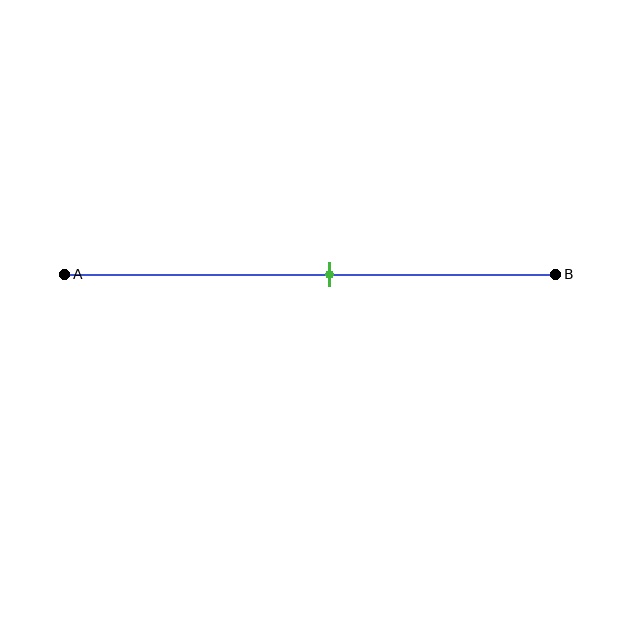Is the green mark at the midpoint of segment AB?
No, the mark is at about 55% from A, not at the 50% midpoint.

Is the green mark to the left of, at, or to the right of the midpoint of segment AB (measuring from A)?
The green mark is to the right of the midpoint of segment AB.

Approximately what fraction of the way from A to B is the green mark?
The green mark is approximately 55% of the way from A to B.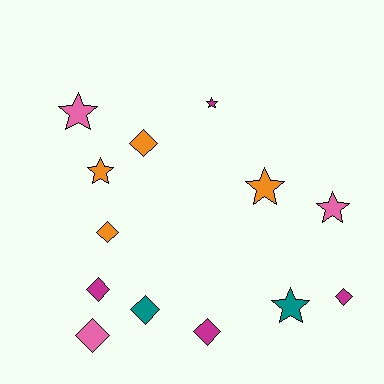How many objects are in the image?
There are 13 objects.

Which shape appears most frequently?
Diamond, with 7 objects.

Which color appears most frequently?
Magenta, with 4 objects.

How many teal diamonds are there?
There is 1 teal diamond.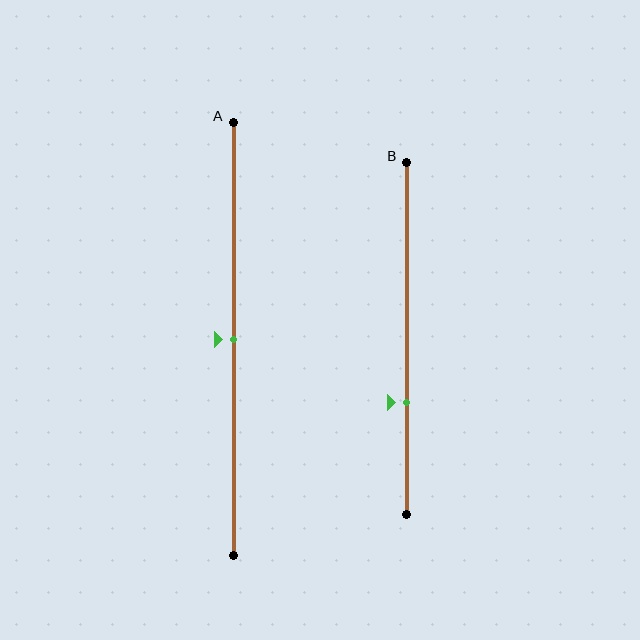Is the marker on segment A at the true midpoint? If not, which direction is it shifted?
Yes, the marker on segment A is at the true midpoint.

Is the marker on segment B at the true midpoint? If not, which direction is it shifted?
No, the marker on segment B is shifted downward by about 18% of the segment length.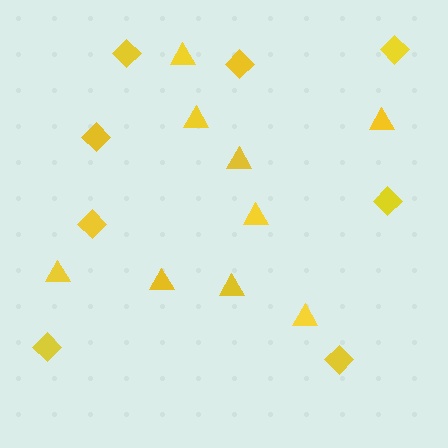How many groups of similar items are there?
There are 2 groups: one group of diamonds (8) and one group of triangles (9).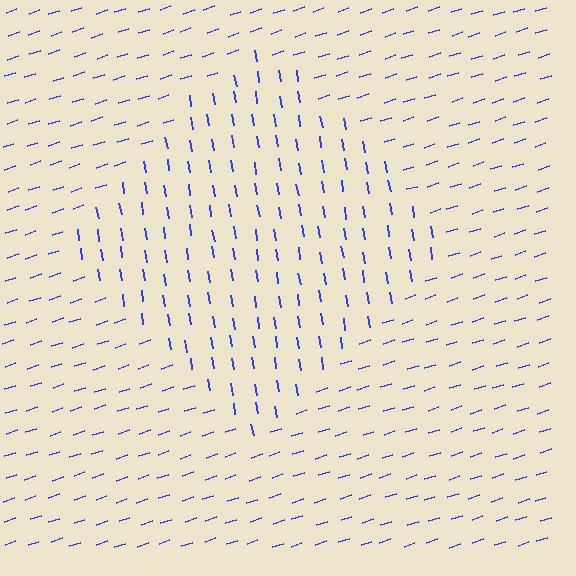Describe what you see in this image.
The image is filled with small blue line segments. A diamond region in the image has lines oriented differently from the surrounding lines, creating a visible texture boundary.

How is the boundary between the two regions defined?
The boundary is defined purely by a change in line orientation (approximately 81 degrees difference). All lines are the same color and thickness.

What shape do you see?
I see a diamond.